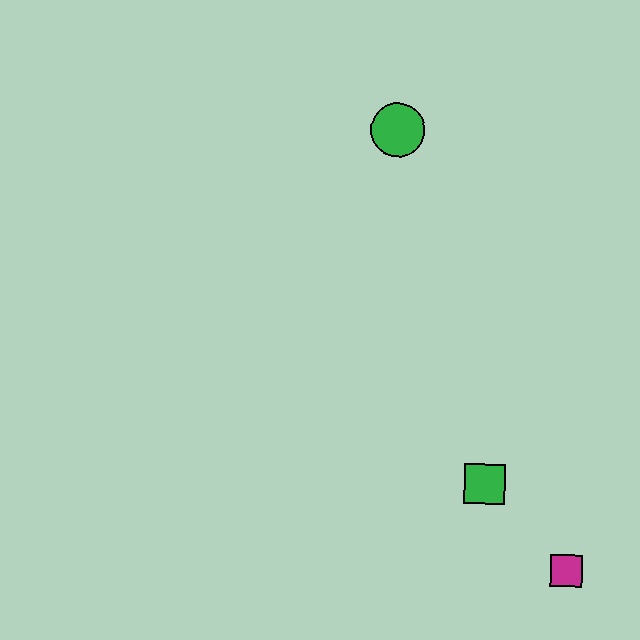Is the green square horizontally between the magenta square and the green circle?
Yes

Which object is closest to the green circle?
The green square is closest to the green circle.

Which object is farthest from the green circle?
The magenta square is farthest from the green circle.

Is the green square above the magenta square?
Yes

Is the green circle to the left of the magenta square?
Yes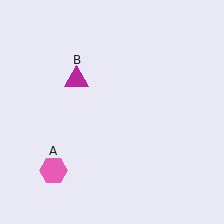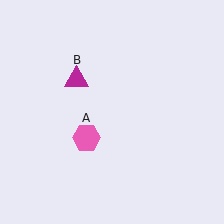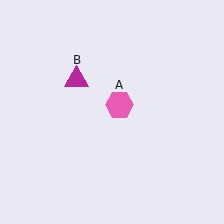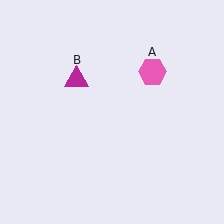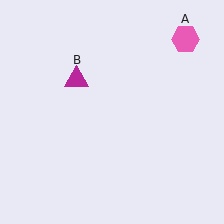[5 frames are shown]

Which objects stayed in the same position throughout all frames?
Magenta triangle (object B) remained stationary.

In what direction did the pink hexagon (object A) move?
The pink hexagon (object A) moved up and to the right.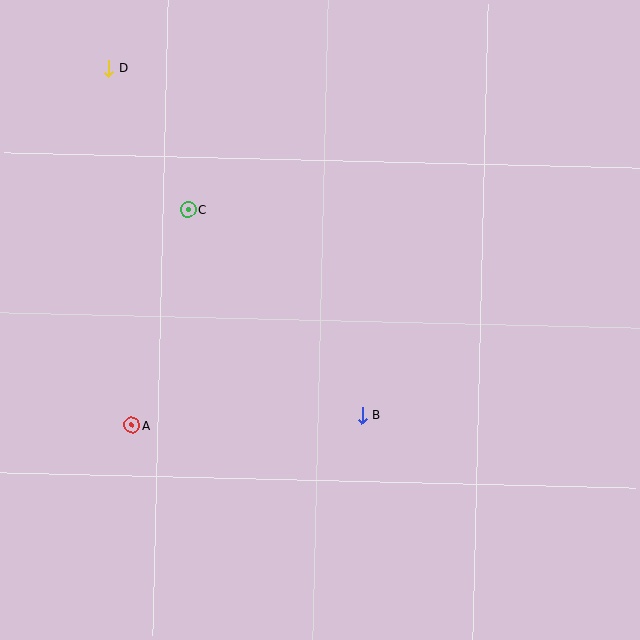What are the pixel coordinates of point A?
Point A is at (132, 425).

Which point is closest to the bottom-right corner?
Point B is closest to the bottom-right corner.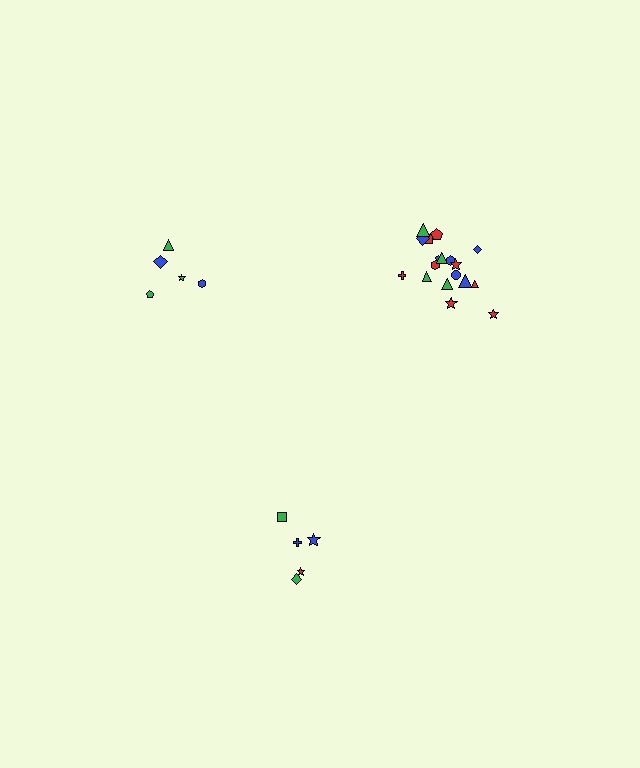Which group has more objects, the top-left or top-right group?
The top-right group.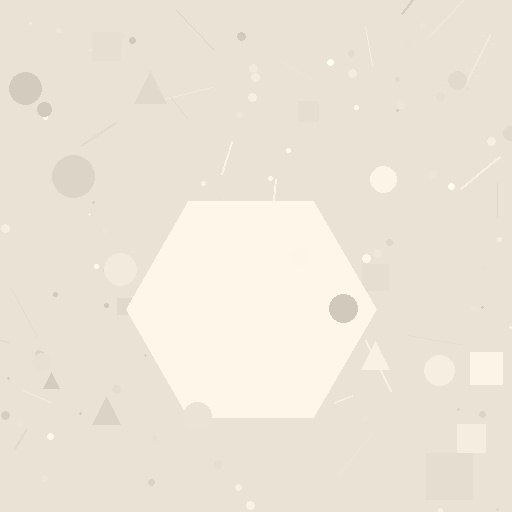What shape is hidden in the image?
A hexagon is hidden in the image.